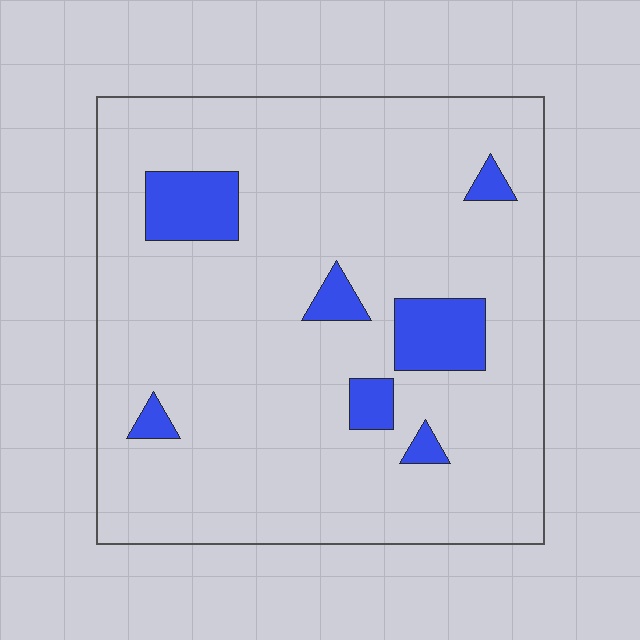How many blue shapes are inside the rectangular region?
7.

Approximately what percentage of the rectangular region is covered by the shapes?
Approximately 10%.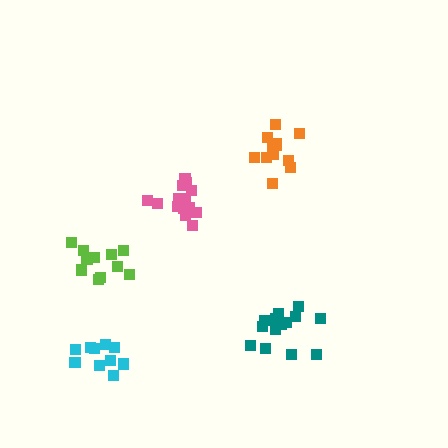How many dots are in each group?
Group 1: 12 dots, Group 2: 12 dots, Group 3: 10 dots, Group 4: 16 dots, Group 5: 14 dots (64 total).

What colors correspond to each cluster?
The clusters are colored: lime, orange, cyan, pink, teal.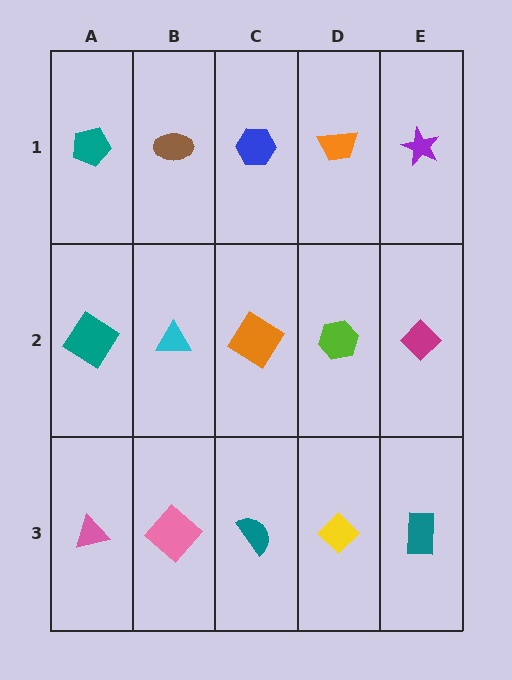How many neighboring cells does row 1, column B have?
3.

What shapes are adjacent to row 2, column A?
A teal pentagon (row 1, column A), a pink triangle (row 3, column A), a cyan triangle (row 2, column B).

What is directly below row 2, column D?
A yellow diamond.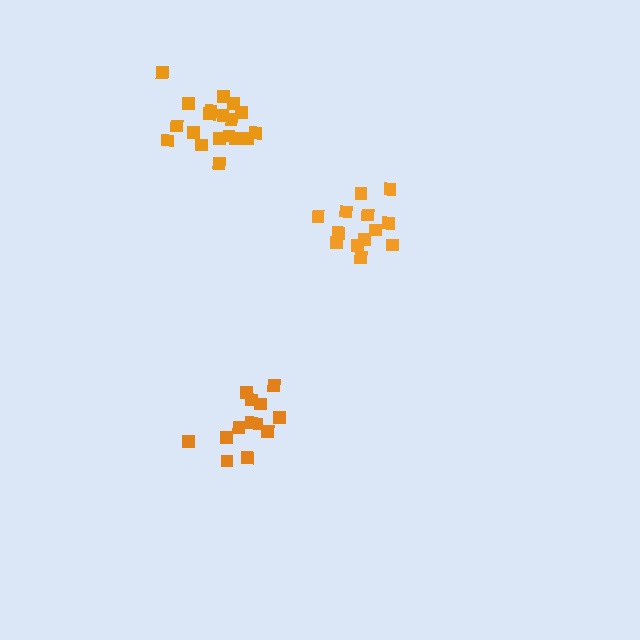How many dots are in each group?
Group 1: 13 dots, Group 2: 19 dots, Group 3: 13 dots (45 total).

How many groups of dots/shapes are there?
There are 3 groups.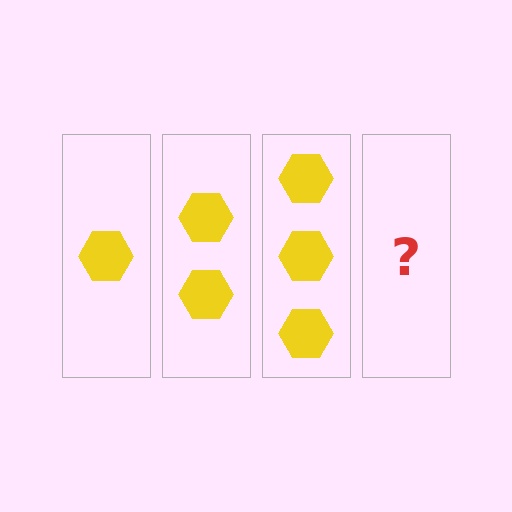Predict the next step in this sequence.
The next step is 4 hexagons.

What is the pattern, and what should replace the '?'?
The pattern is that each step adds one more hexagon. The '?' should be 4 hexagons.